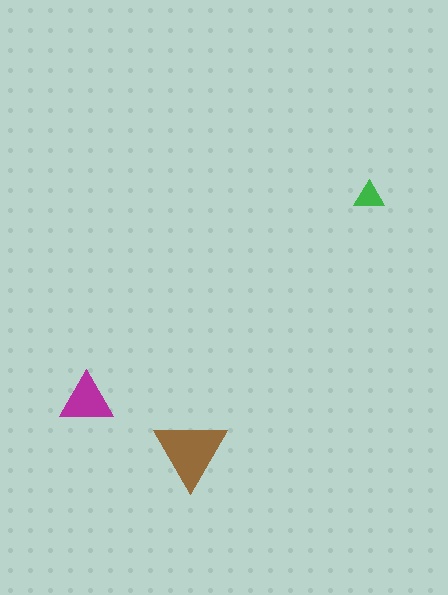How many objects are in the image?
There are 3 objects in the image.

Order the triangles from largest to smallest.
the brown one, the magenta one, the green one.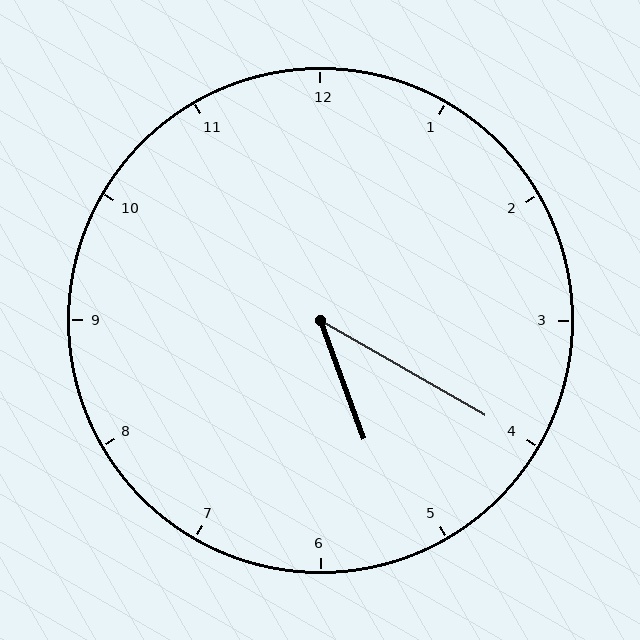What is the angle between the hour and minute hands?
Approximately 40 degrees.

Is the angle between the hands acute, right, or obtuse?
It is acute.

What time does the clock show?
5:20.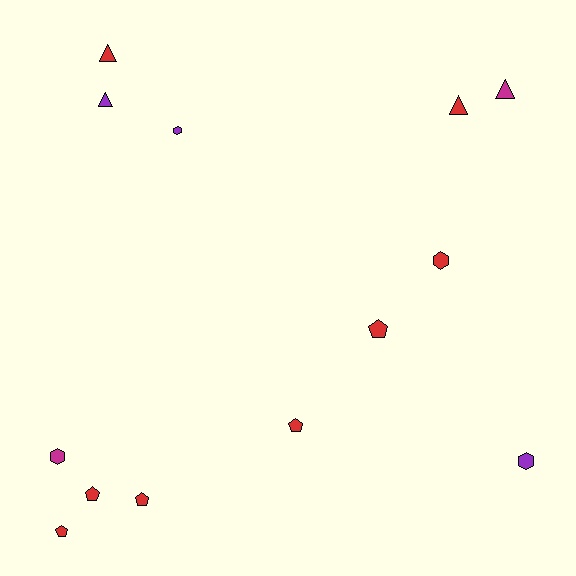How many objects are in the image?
There are 13 objects.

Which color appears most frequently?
Red, with 8 objects.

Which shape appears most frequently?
Pentagon, with 5 objects.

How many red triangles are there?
There are 2 red triangles.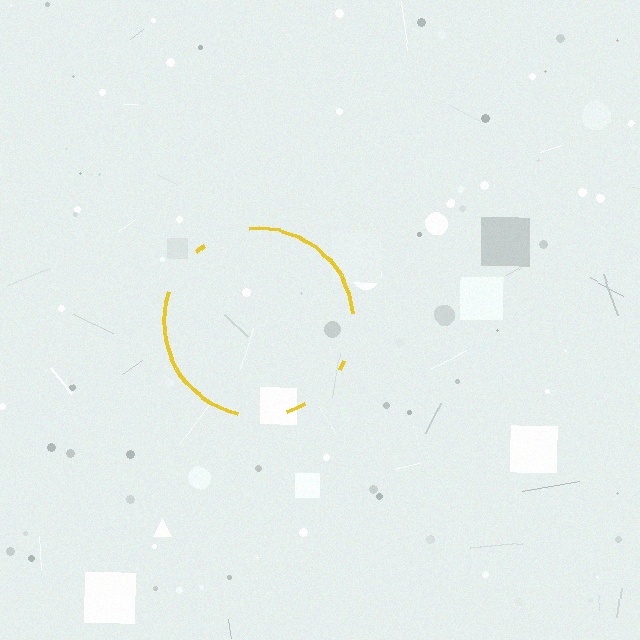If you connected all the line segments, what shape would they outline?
They would outline a circle.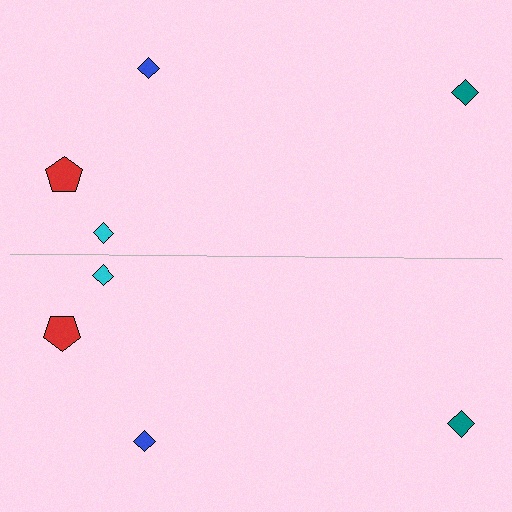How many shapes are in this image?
There are 8 shapes in this image.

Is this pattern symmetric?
Yes, this pattern has bilateral (reflection) symmetry.